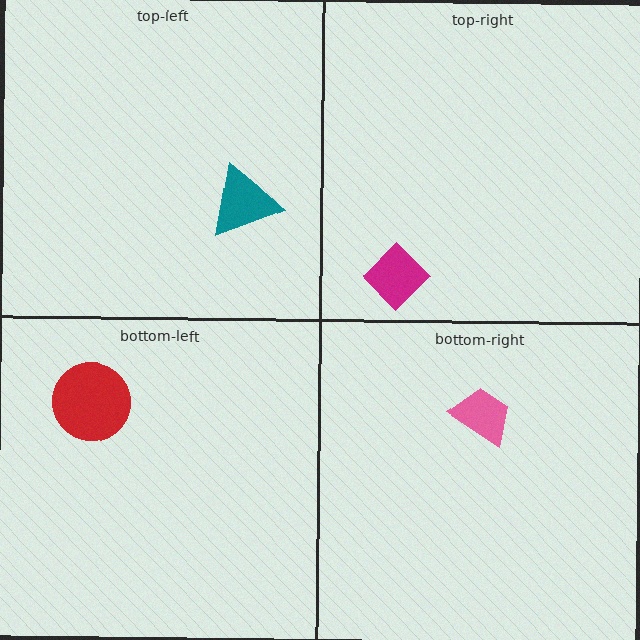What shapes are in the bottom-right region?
The pink trapezoid.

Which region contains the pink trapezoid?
The bottom-right region.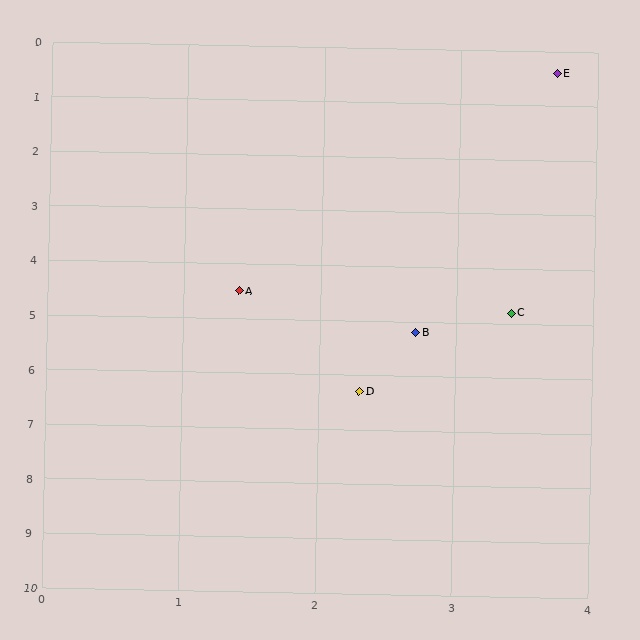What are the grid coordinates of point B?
Point B is at approximately (2.7, 5.2).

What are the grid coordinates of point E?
Point E is at approximately (3.7, 0.4).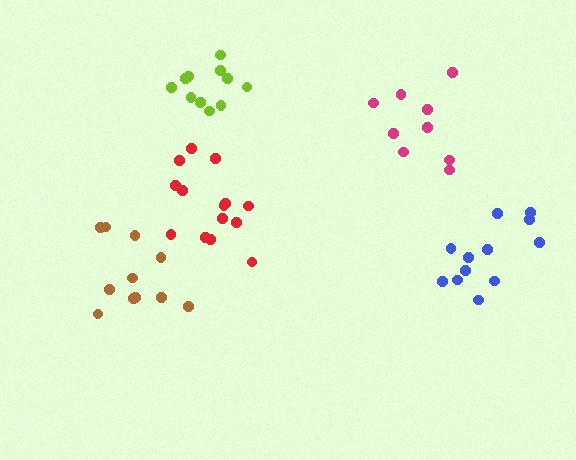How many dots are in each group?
Group 1: 9 dots, Group 2: 11 dots, Group 3: 12 dots, Group 4: 14 dots, Group 5: 11 dots (57 total).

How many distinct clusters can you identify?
There are 5 distinct clusters.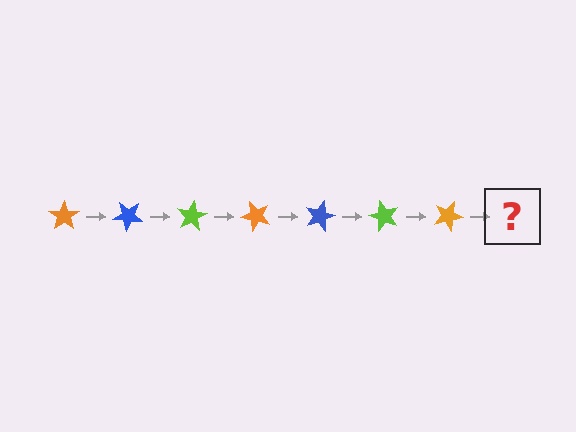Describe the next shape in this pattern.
It should be a blue star, rotated 280 degrees from the start.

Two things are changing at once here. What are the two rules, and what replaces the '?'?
The two rules are that it rotates 40 degrees each step and the color cycles through orange, blue, and lime. The '?' should be a blue star, rotated 280 degrees from the start.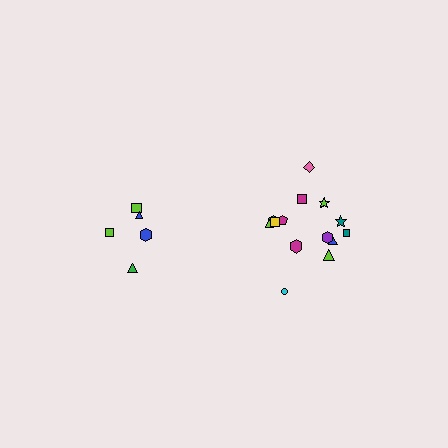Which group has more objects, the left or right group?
The right group.